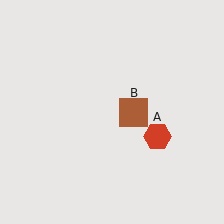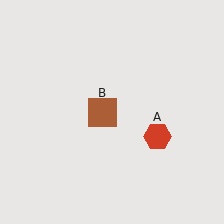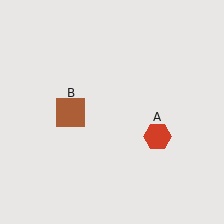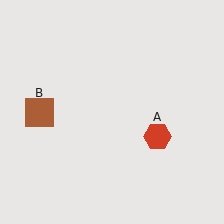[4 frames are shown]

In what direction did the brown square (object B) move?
The brown square (object B) moved left.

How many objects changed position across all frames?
1 object changed position: brown square (object B).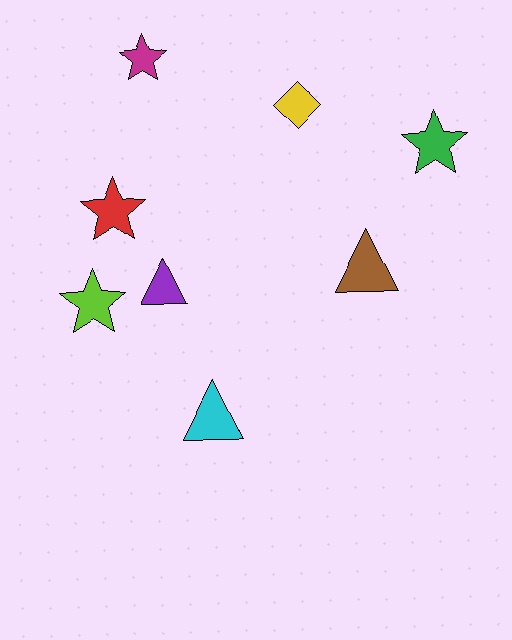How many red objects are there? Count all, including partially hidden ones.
There is 1 red object.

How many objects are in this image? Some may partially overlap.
There are 8 objects.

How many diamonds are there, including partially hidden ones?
There is 1 diamond.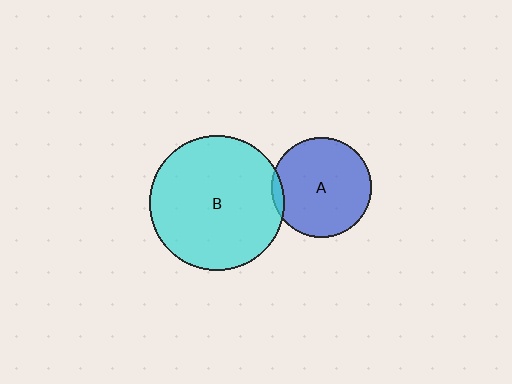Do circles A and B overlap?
Yes.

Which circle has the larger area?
Circle B (cyan).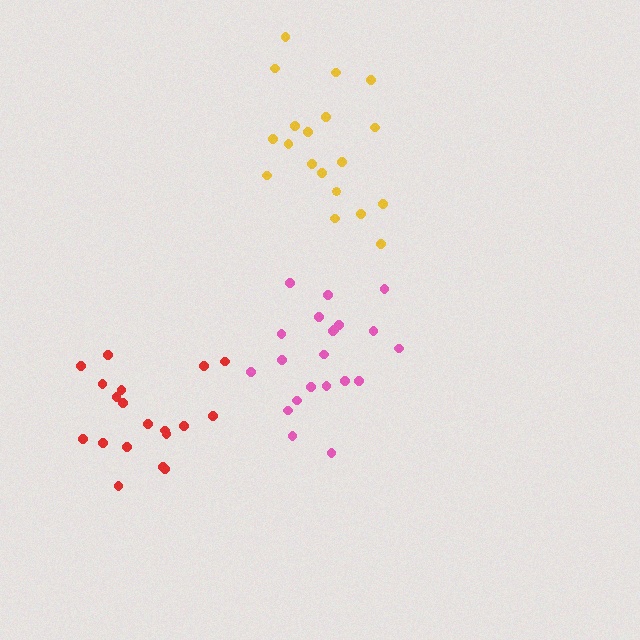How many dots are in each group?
Group 1: 19 dots, Group 2: 19 dots, Group 3: 21 dots (59 total).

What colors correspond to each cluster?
The clusters are colored: yellow, red, pink.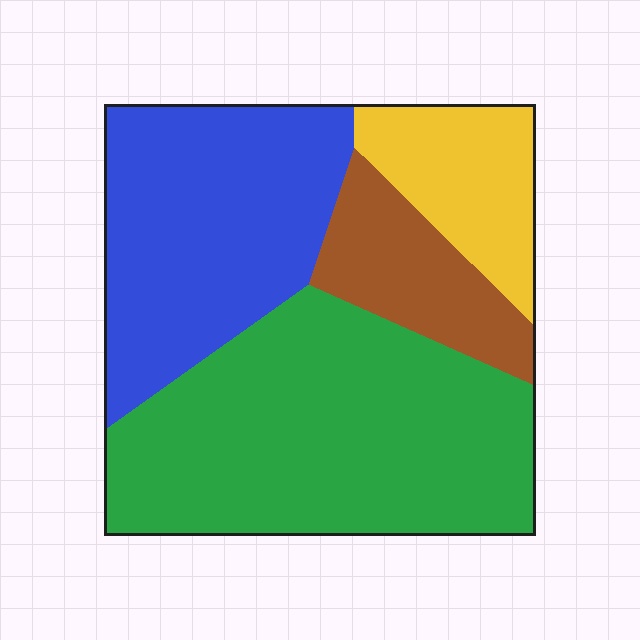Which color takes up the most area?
Green, at roughly 45%.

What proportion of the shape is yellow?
Yellow covers 13% of the shape.